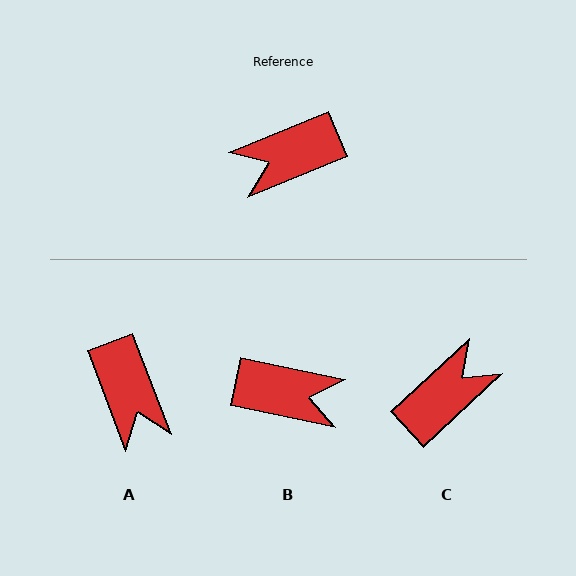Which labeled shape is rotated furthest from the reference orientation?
C, about 159 degrees away.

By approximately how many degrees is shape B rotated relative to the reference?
Approximately 146 degrees counter-clockwise.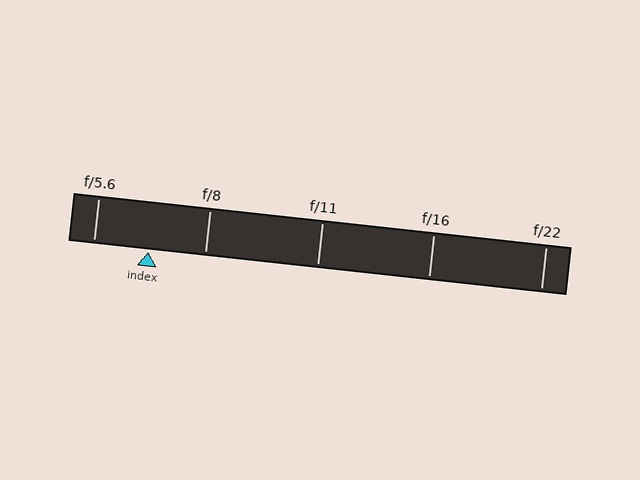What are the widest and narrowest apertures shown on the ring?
The widest aperture shown is f/5.6 and the narrowest is f/22.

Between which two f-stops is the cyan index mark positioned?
The index mark is between f/5.6 and f/8.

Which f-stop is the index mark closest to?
The index mark is closest to f/5.6.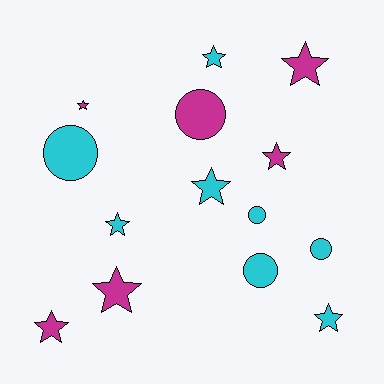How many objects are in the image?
There are 14 objects.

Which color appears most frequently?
Cyan, with 8 objects.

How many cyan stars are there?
There are 4 cyan stars.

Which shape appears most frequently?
Star, with 9 objects.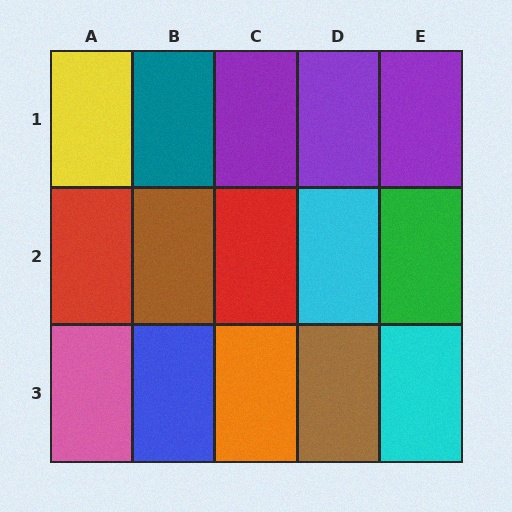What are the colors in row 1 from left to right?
Yellow, teal, purple, purple, purple.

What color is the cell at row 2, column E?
Green.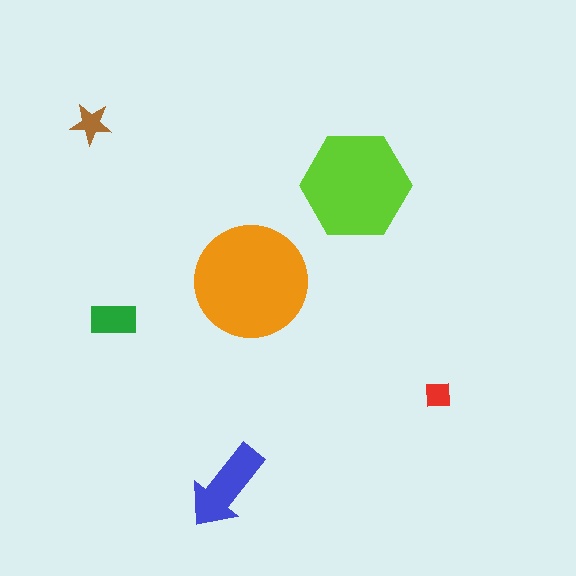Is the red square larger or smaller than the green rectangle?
Smaller.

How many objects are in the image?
There are 6 objects in the image.